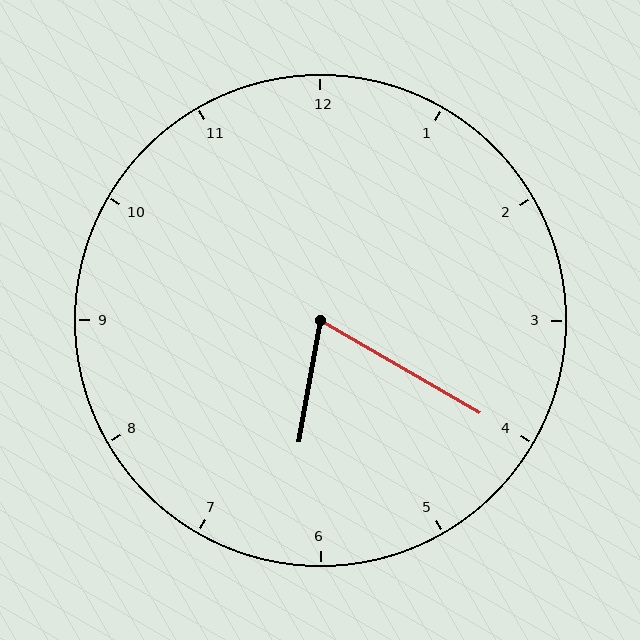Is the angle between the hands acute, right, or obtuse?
It is acute.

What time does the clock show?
6:20.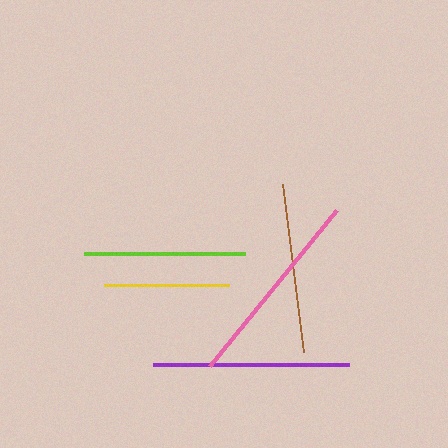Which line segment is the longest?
The pink line is the longest at approximately 202 pixels.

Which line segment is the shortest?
The yellow line is the shortest at approximately 125 pixels.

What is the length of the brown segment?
The brown segment is approximately 170 pixels long.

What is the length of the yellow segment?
The yellow segment is approximately 125 pixels long.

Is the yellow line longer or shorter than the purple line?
The purple line is longer than the yellow line.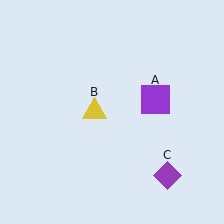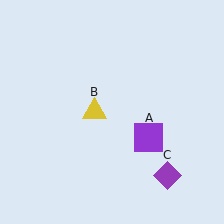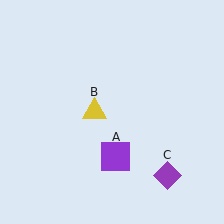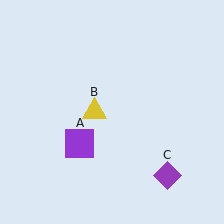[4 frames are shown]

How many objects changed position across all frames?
1 object changed position: purple square (object A).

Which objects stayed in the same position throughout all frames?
Yellow triangle (object B) and purple diamond (object C) remained stationary.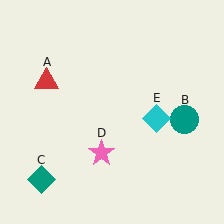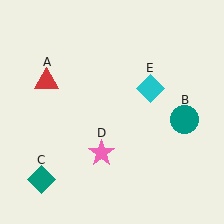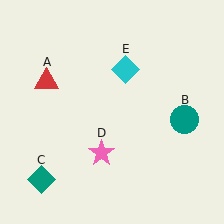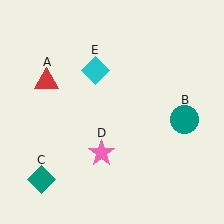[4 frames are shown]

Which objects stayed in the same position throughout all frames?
Red triangle (object A) and teal circle (object B) and teal diamond (object C) and pink star (object D) remained stationary.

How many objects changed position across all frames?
1 object changed position: cyan diamond (object E).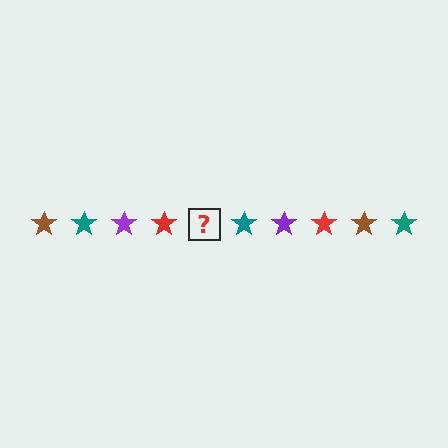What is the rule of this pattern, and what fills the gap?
The rule is that the pattern cycles through brown, teal, purple, red stars. The gap should be filled with a brown star.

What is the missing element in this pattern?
The missing element is a brown star.